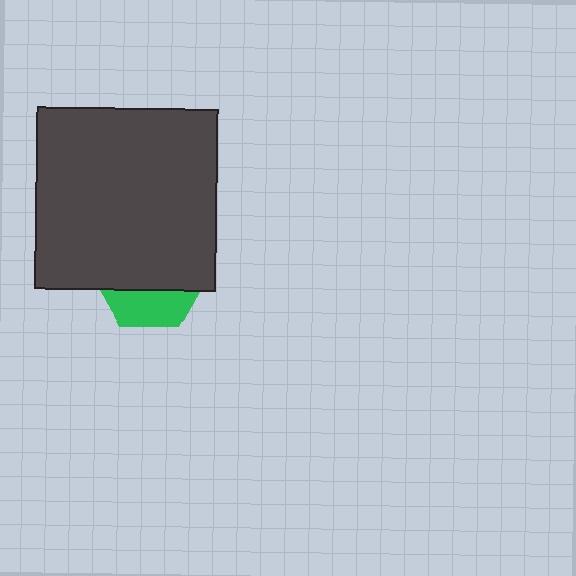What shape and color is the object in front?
The object in front is a dark gray square.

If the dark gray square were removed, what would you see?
You would see the complete green hexagon.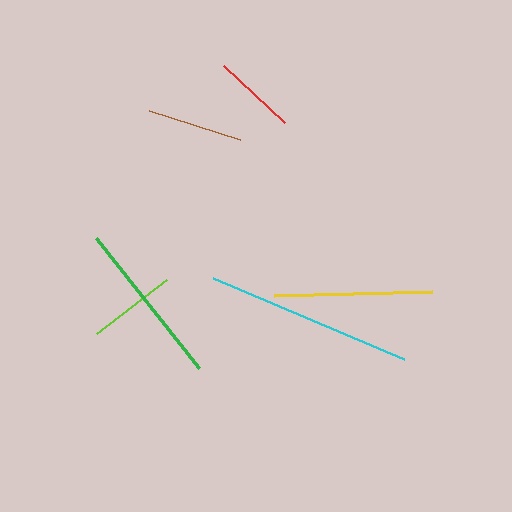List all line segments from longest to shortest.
From longest to shortest: cyan, green, yellow, brown, lime, red.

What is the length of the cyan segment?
The cyan segment is approximately 207 pixels long.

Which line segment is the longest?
The cyan line is the longest at approximately 207 pixels.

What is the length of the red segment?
The red segment is approximately 84 pixels long.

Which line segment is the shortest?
The red line is the shortest at approximately 84 pixels.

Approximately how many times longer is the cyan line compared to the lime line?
The cyan line is approximately 2.4 times the length of the lime line.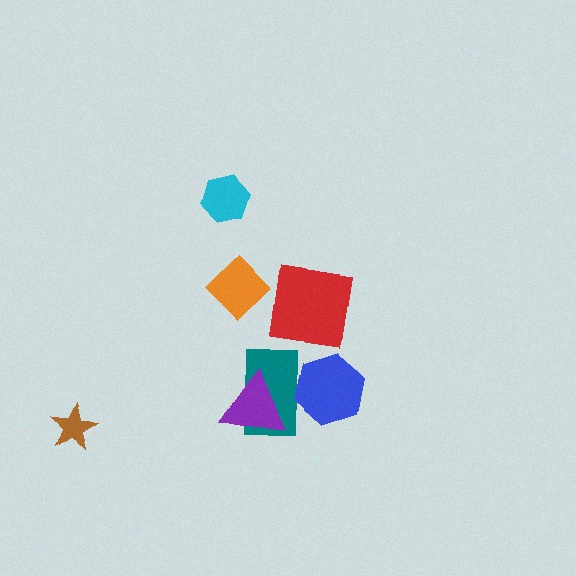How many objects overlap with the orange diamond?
0 objects overlap with the orange diamond.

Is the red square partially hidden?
No, no other shape covers it.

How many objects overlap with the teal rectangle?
2 objects overlap with the teal rectangle.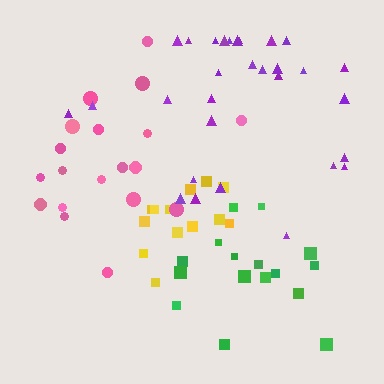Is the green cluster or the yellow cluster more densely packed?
Yellow.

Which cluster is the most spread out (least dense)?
Pink.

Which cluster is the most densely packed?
Yellow.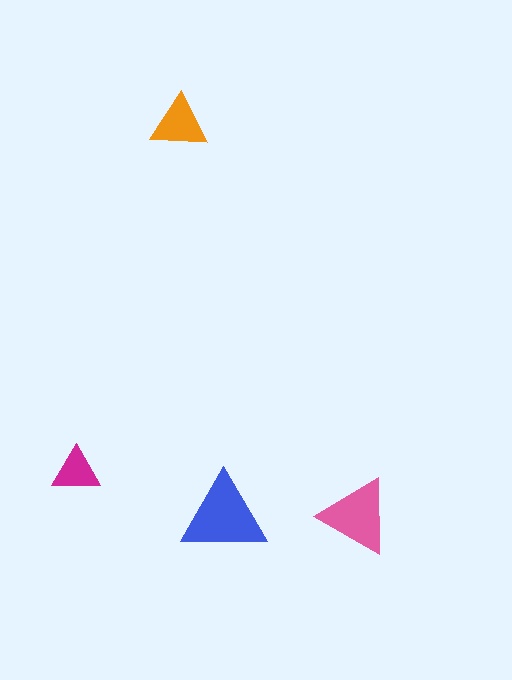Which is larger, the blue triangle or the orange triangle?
The blue one.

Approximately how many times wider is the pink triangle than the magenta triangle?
About 1.5 times wider.